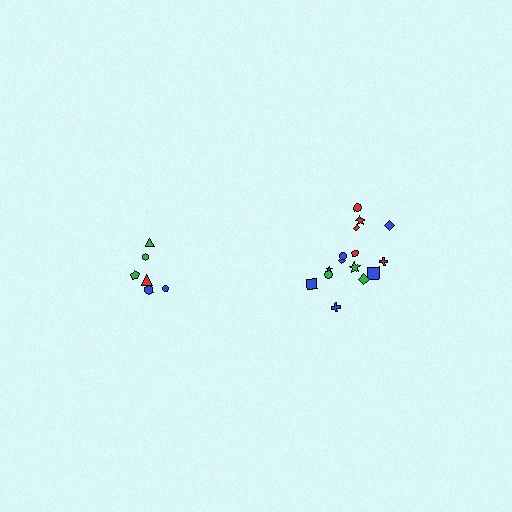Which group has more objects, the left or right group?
The right group.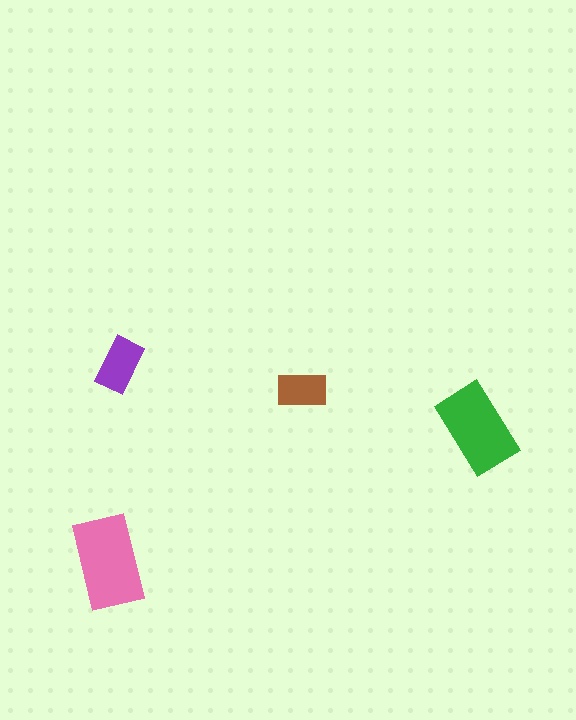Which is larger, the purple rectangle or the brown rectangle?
The purple one.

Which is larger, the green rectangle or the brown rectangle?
The green one.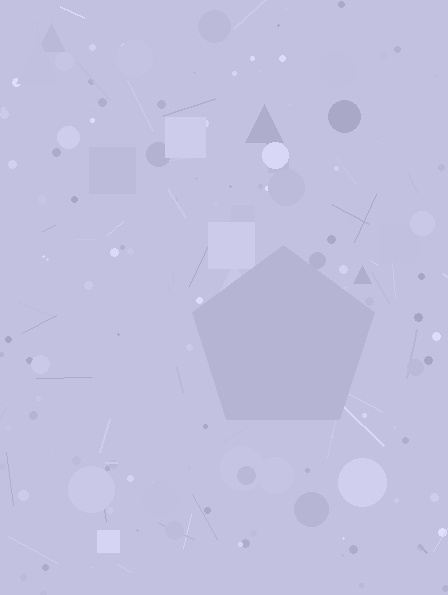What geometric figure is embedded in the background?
A pentagon is embedded in the background.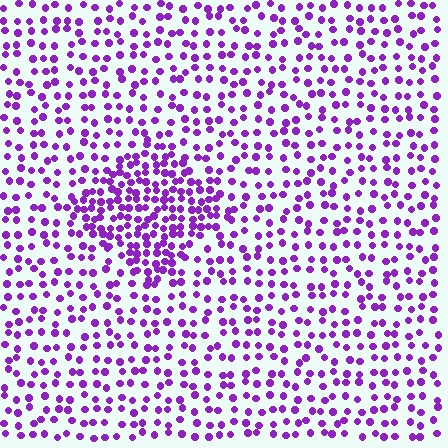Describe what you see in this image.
The image contains small purple elements arranged at two different densities. A diamond-shaped region is visible where the elements are more densely packed than the surrounding area.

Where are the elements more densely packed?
The elements are more densely packed inside the diamond boundary.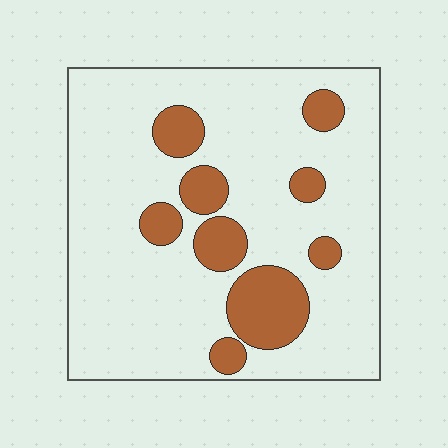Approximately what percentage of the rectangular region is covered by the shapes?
Approximately 20%.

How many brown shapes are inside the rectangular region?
9.